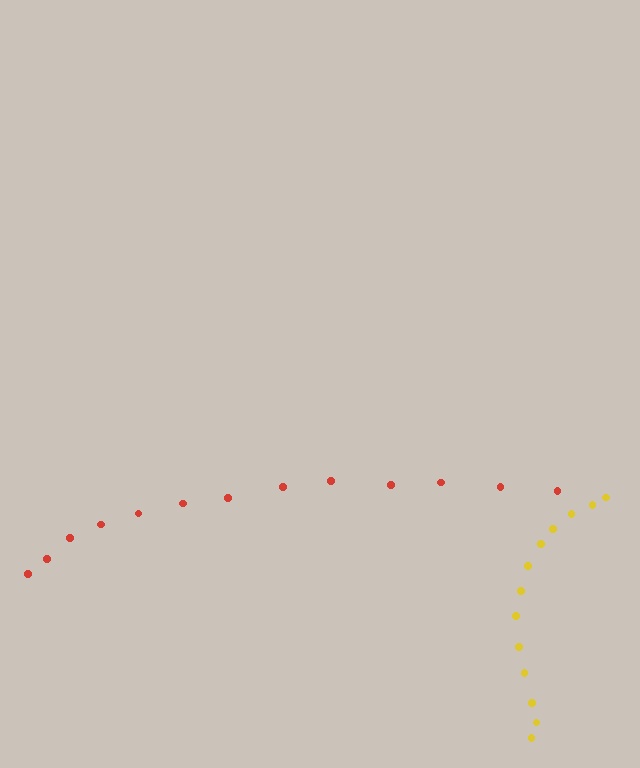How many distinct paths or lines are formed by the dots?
There are 2 distinct paths.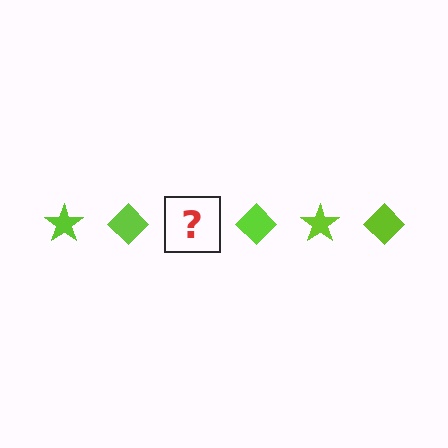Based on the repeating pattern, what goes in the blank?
The blank should be a lime star.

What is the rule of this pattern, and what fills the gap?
The rule is that the pattern cycles through star, diamond shapes in lime. The gap should be filled with a lime star.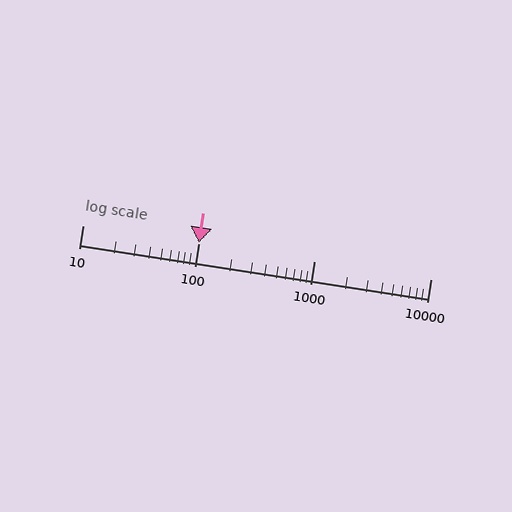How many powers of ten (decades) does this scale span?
The scale spans 3 decades, from 10 to 10000.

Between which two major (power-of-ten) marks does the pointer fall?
The pointer is between 100 and 1000.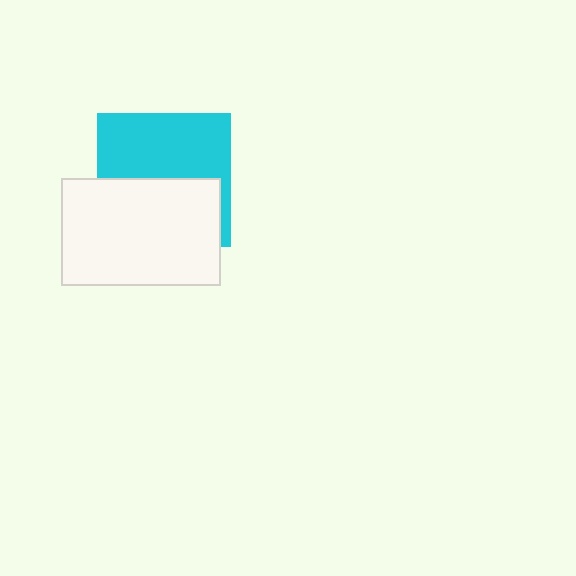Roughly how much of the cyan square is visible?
About half of it is visible (roughly 52%).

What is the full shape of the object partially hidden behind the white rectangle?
The partially hidden object is a cyan square.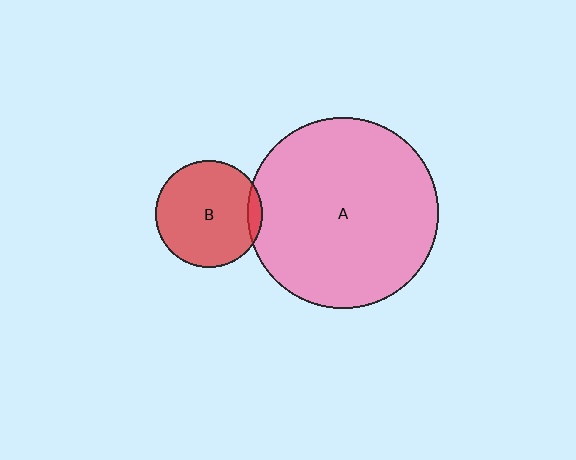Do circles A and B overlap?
Yes.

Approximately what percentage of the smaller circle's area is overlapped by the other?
Approximately 5%.